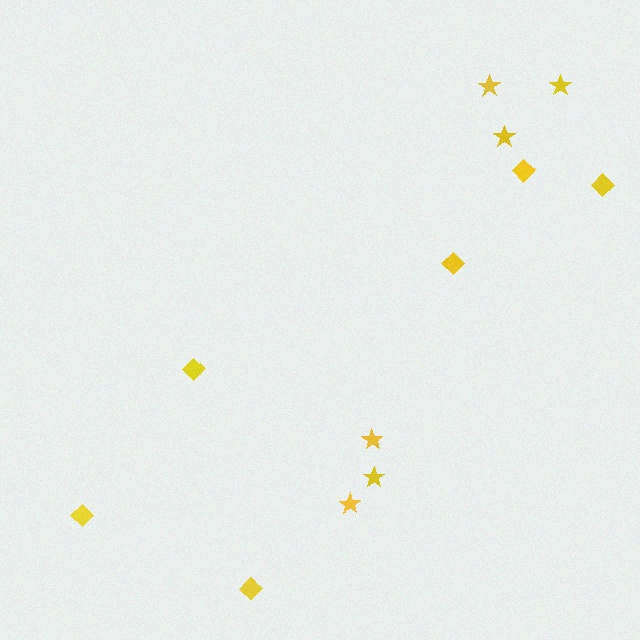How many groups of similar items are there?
There are 2 groups: one group of diamonds (6) and one group of stars (6).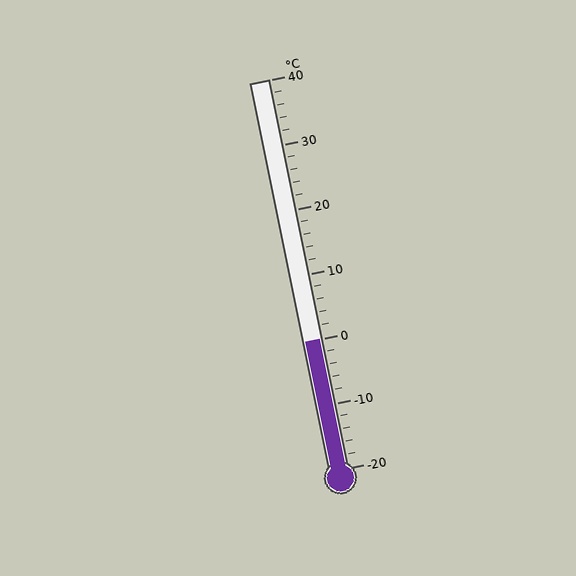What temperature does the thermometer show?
The thermometer shows approximately 0°C.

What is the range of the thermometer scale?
The thermometer scale ranges from -20°C to 40°C.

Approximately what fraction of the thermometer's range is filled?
The thermometer is filled to approximately 35% of its range.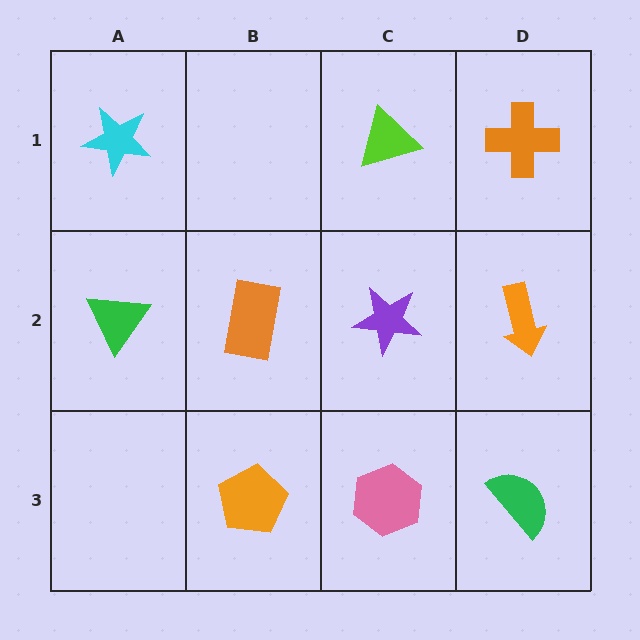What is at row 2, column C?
A purple star.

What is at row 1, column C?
A lime triangle.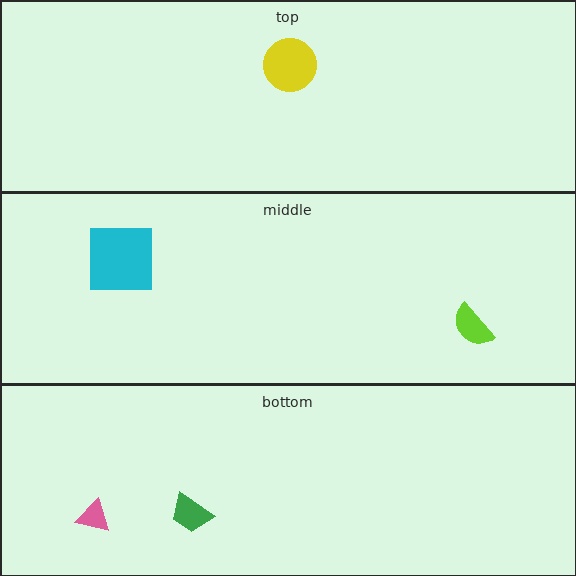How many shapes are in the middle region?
2.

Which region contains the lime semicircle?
The middle region.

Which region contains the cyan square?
The middle region.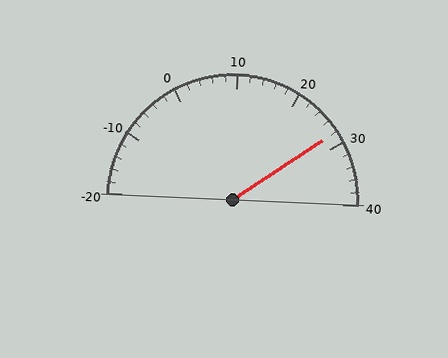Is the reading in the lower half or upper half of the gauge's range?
The reading is in the upper half of the range (-20 to 40).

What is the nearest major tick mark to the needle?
The nearest major tick mark is 30.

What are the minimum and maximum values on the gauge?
The gauge ranges from -20 to 40.